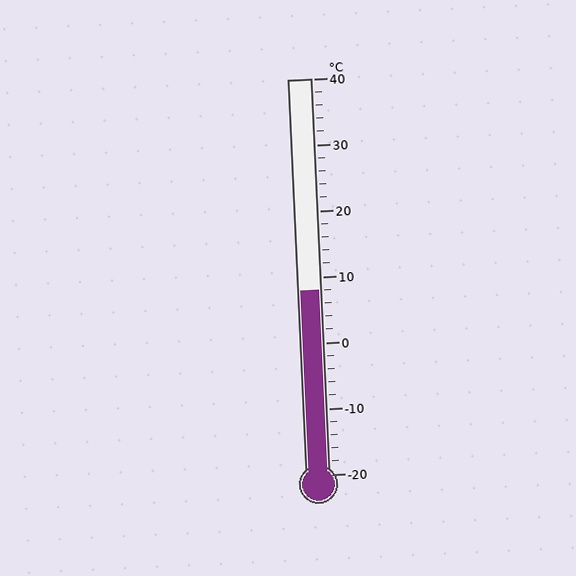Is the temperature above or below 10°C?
The temperature is below 10°C.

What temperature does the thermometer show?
The thermometer shows approximately 8°C.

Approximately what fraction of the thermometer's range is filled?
The thermometer is filled to approximately 45% of its range.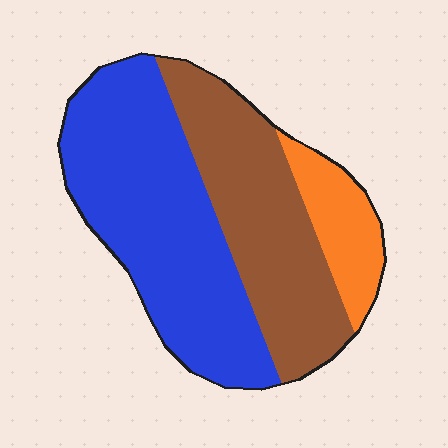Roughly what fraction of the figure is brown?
Brown covers 37% of the figure.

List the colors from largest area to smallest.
From largest to smallest: blue, brown, orange.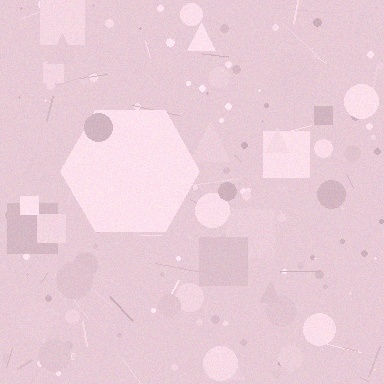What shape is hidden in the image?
A hexagon is hidden in the image.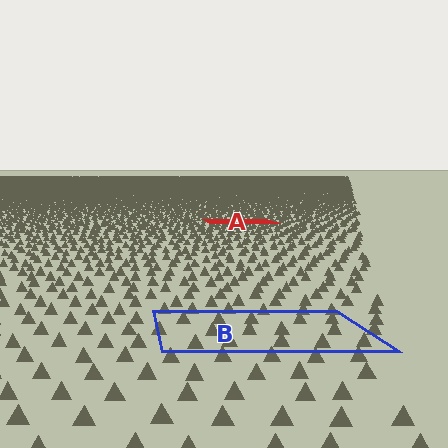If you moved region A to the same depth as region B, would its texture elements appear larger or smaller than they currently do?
They would appear larger. At a closer depth, the same texture elements are projected at a bigger on-screen size.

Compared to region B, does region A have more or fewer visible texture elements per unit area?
Region A has more texture elements per unit area — they are packed more densely because it is farther away.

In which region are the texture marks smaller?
The texture marks are smaller in region A, because it is farther away.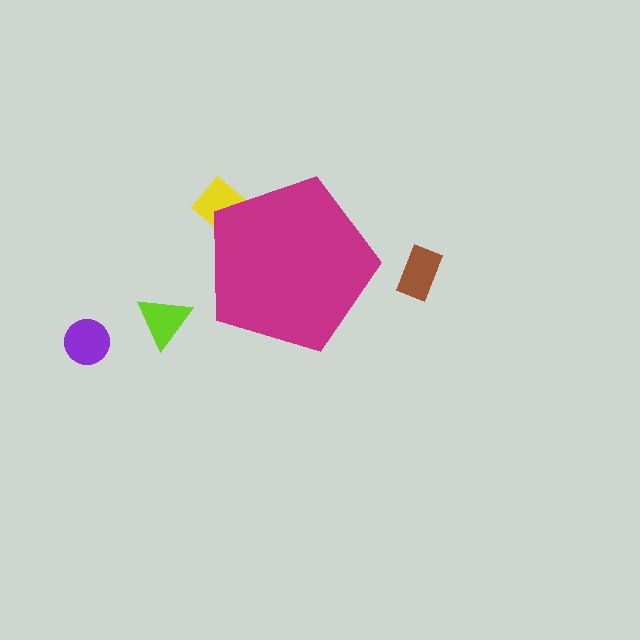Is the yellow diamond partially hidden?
Yes, the yellow diamond is partially hidden behind the magenta pentagon.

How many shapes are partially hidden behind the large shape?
1 shape is partially hidden.